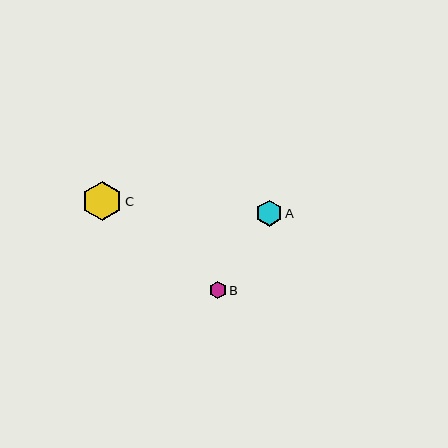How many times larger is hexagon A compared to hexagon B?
Hexagon A is approximately 1.5 times the size of hexagon B.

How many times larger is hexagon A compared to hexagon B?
Hexagon A is approximately 1.5 times the size of hexagon B.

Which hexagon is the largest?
Hexagon C is the largest with a size of approximately 40 pixels.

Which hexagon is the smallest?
Hexagon B is the smallest with a size of approximately 17 pixels.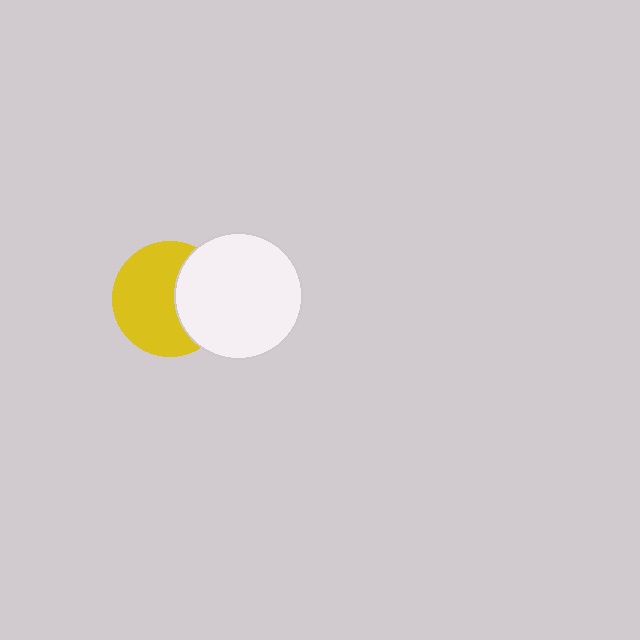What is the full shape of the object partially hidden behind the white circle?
The partially hidden object is a yellow circle.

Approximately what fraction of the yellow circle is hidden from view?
Roughly 36% of the yellow circle is hidden behind the white circle.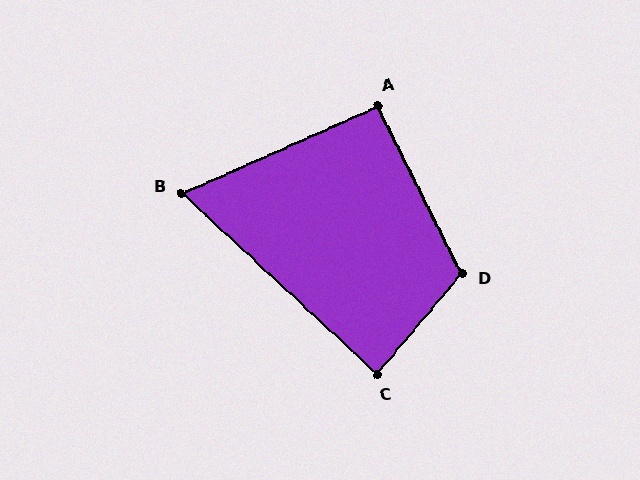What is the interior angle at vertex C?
Approximately 87 degrees (approximately right).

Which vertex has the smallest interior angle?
B, at approximately 67 degrees.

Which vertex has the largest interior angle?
D, at approximately 113 degrees.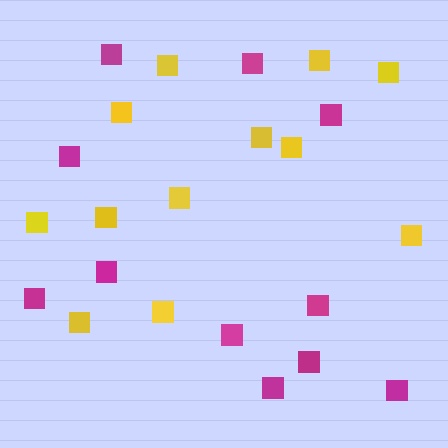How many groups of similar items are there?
There are 2 groups: one group of magenta squares (11) and one group of yellow squares (12).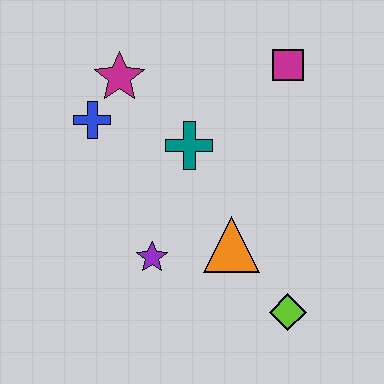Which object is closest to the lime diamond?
The orange triangle is closest to the lime diamond.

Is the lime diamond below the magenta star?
Yes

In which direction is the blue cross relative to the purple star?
The blue cross is above the purple star.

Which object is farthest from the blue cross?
The lime diamond is farthest from the blue cross.